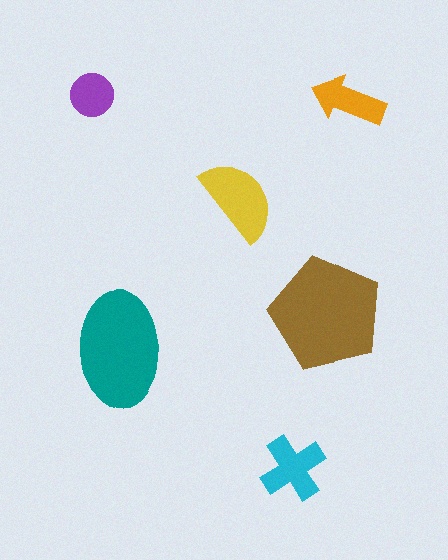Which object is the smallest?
The purple circle.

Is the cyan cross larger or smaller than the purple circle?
Larger.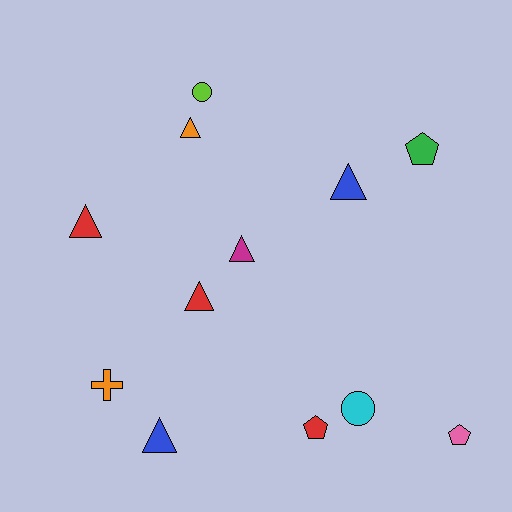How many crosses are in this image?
There is 1 cross.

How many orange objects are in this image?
There are 2 orange objects.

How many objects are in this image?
There are 12 objects.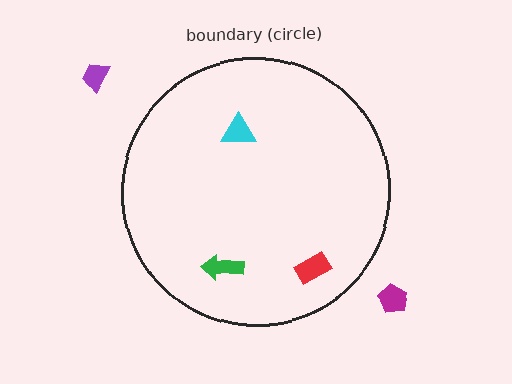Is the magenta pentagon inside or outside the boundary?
Outside.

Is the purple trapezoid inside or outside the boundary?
Outside.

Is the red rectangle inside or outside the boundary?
Inside.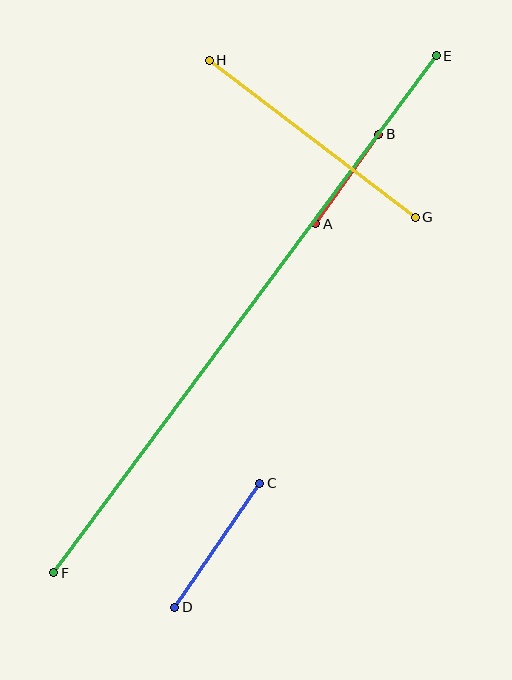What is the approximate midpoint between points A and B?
The midpoint is at approximately (347, 179) pixels.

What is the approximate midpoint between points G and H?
The midpoint is at approximately (312, 139) pixels.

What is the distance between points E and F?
The distance is approximately 643 pixels.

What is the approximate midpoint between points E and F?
The midpoint is at approximately (245, 314) pixels.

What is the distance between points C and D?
The distance is approximately 150 pixels.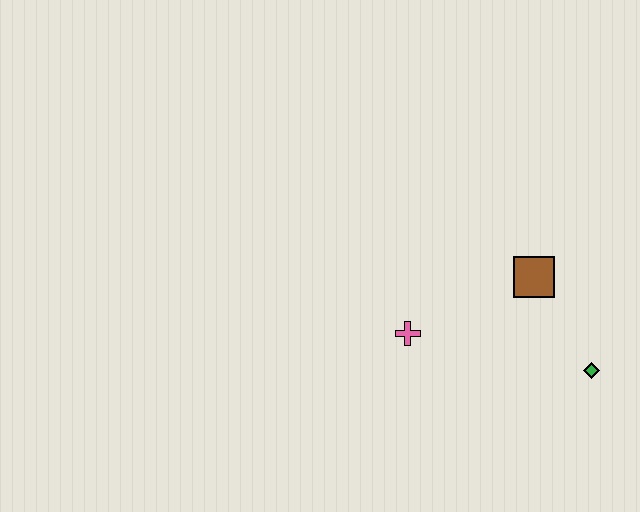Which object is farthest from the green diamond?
The pink cross is farthest from the green diamond.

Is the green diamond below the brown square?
Yes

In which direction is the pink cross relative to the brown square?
The pink cross is to the left of the brown square.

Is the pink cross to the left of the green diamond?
Yes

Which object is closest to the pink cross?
The brown square is closest to the pink cross.